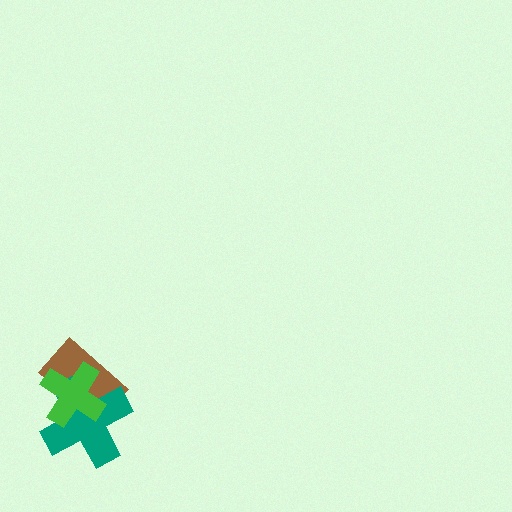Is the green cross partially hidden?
No, no other shape covers it.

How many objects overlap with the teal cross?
2 objects overlap with the teal cross.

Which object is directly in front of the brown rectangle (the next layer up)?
The teal cross is directly in front of the brown rectangle.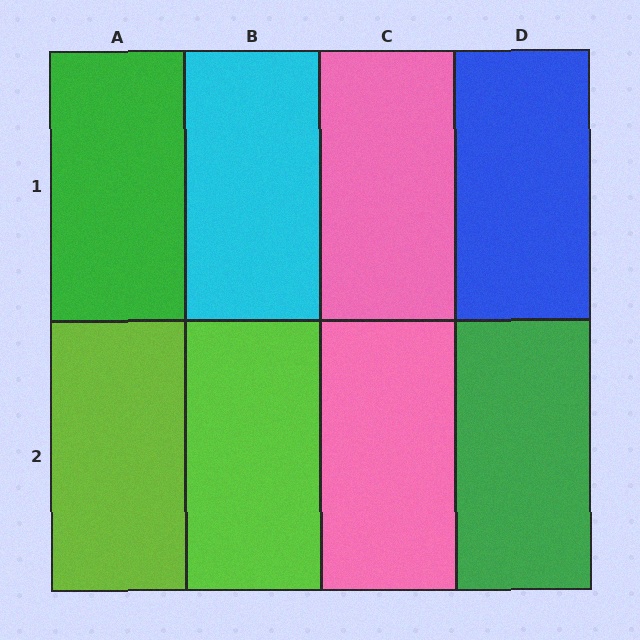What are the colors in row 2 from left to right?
Lime, lime, pink, green.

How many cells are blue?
1 cell is blue.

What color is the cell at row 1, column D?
Blue.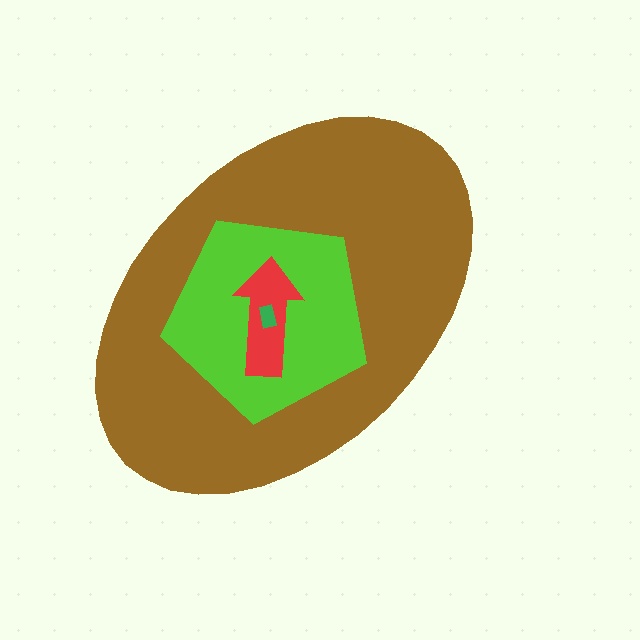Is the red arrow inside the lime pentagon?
Yes.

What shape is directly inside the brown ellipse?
The lime pentagon.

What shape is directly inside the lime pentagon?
The red arrow.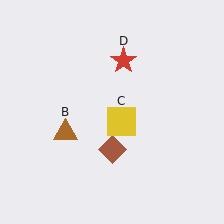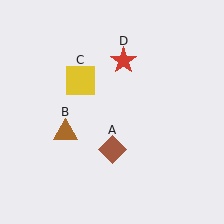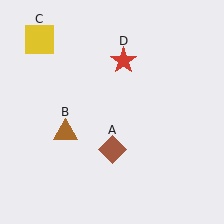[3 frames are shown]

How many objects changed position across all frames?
1 object changed position: yellow square (object C).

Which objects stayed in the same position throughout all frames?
Brown diamond (object A) and brown triangle (object B) and red star (object D) remained stationary.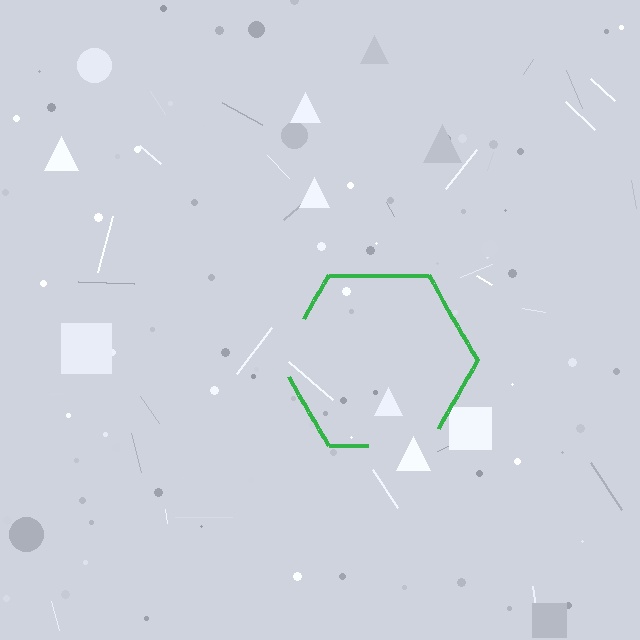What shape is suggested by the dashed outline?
The dashed outline suggests a hexagon.